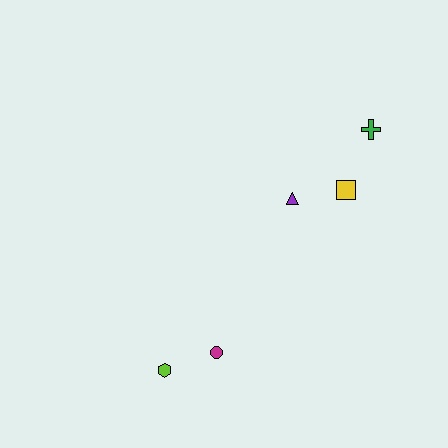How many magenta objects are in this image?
There is 1 magenta object.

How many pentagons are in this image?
There are no pentagons.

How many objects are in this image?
There are 5 objects.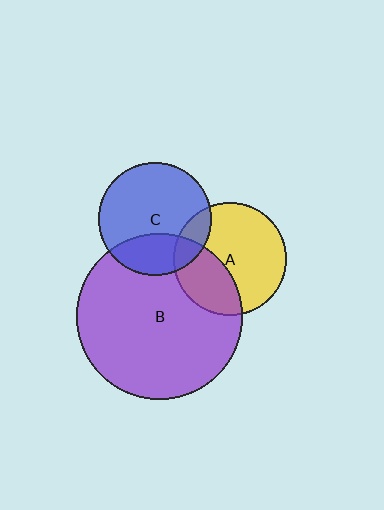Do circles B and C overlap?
Yes.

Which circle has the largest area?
Circle B (purple).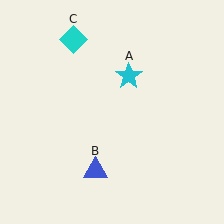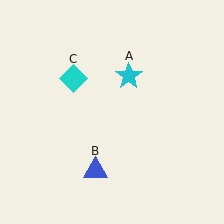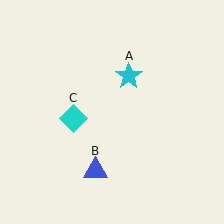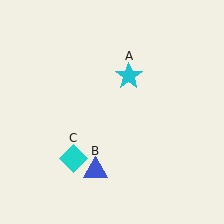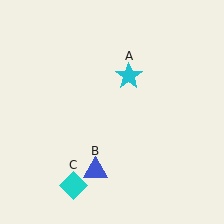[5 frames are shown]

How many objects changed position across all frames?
1 object changed position: cyan diamond (object C).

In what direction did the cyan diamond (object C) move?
The cyan diamond (object C) moved down.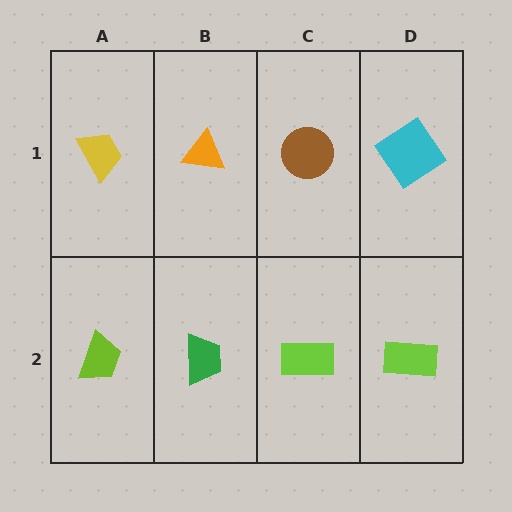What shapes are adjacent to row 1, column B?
A green trapezoid (row 2, column B), a yellow trapezoid (row 1, column A), a brown circle (row 1, column C).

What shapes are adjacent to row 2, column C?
A brown circle (row 1, column C), a green trapezoid (row 2, column B), a lime rectangle (row 2, column D).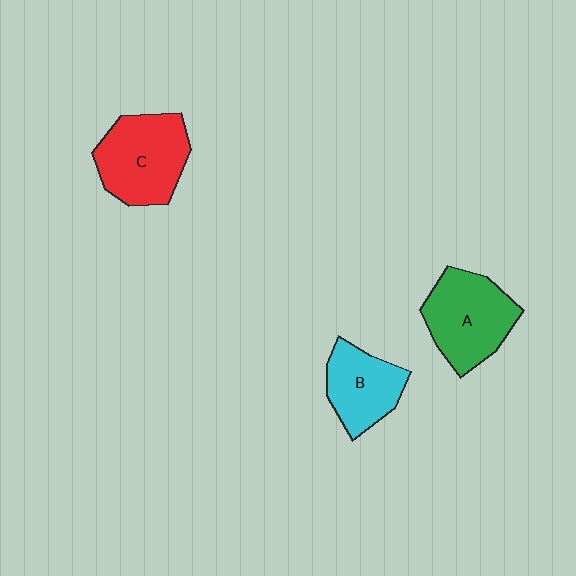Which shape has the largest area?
Shape C (red).